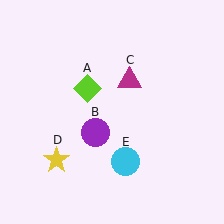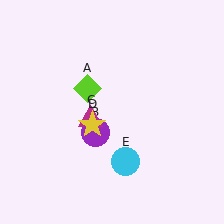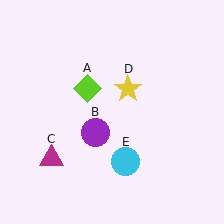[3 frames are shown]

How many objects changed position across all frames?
2 objects changed position: magenta triangle (object C), yellow star (object D).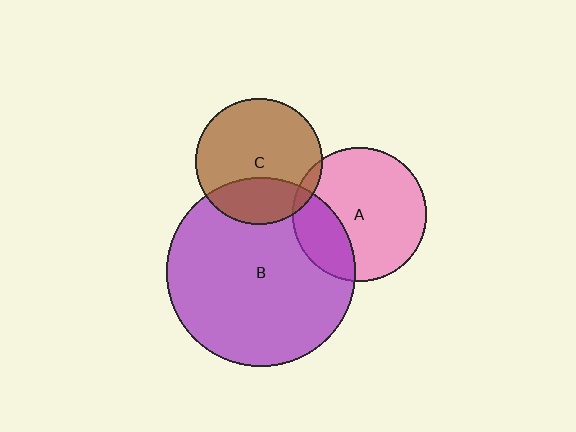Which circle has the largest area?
Circle B (purple).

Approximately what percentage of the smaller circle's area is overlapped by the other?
Approximately 25%.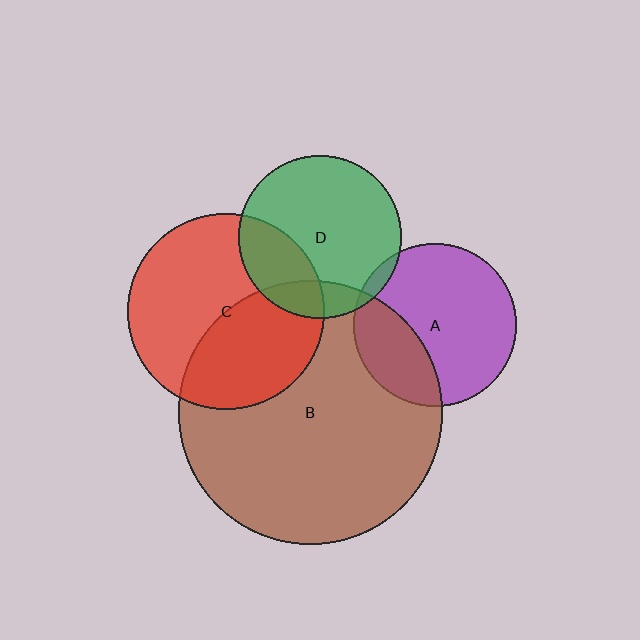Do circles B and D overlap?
Yes.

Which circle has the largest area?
Circle B (brown).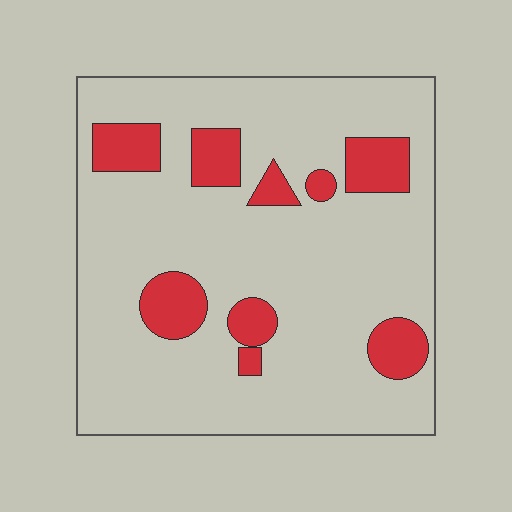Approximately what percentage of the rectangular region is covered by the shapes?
Approximately 15%.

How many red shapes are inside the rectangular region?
9.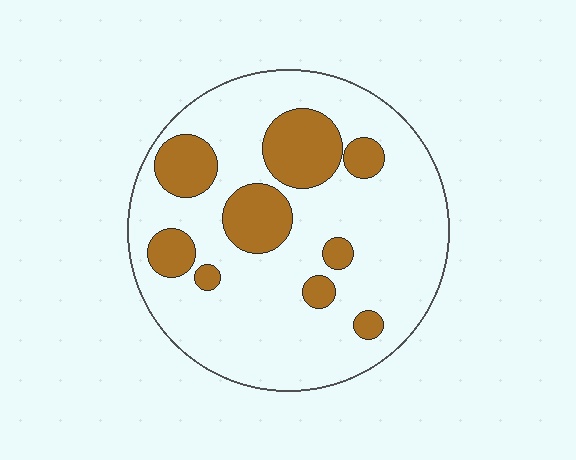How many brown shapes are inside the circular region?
9.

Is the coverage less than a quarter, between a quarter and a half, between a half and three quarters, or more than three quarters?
Less than a quarter.